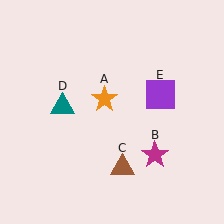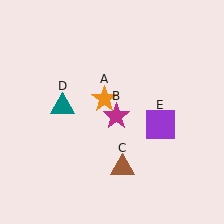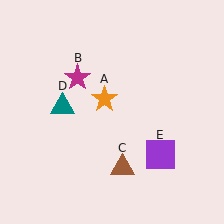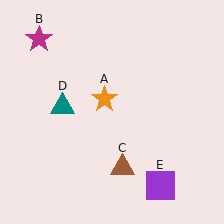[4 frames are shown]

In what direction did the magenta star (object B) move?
The magenta star (object B) moved up and to the left.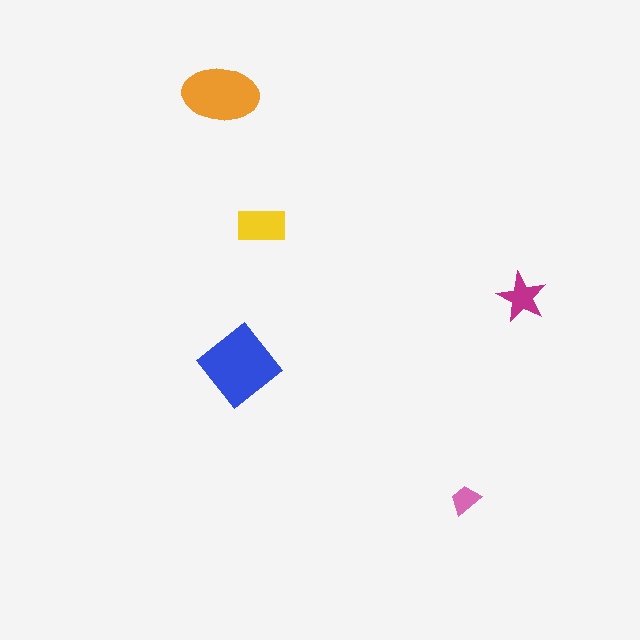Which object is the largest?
The blue diamond.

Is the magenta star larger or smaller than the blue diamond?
Smaller.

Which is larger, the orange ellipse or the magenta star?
The orange ellipse.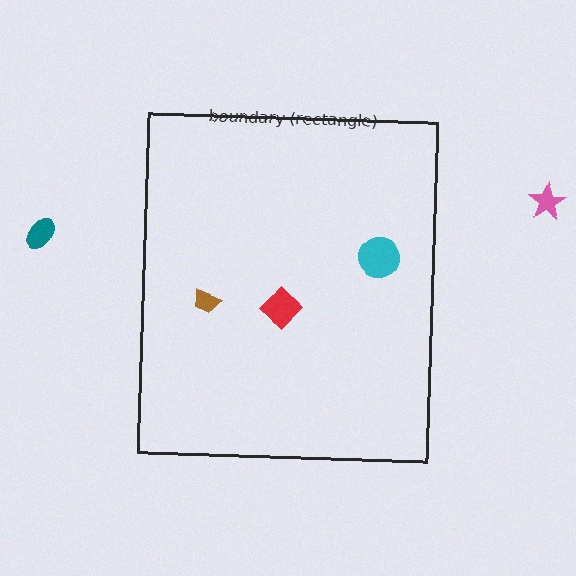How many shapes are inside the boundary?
3 inside, 2 outside.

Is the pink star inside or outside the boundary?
Outside.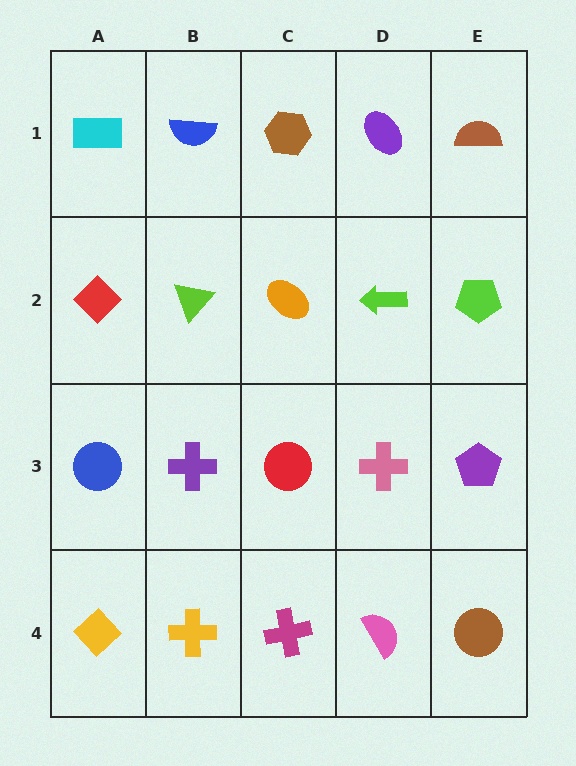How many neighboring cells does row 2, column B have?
4.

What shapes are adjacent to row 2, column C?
A brown hexagon (row 1, column C), a red circle (row 3, column C), a lime triangle (row 2, column B), a lime arrow (row 2, column D).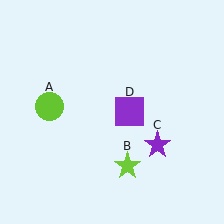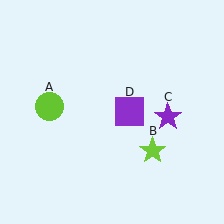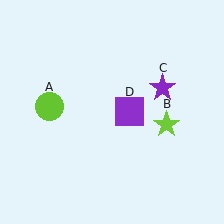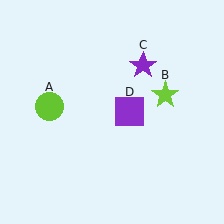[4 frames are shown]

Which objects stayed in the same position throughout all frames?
Lime circle (object A) and purple square (object D) remained stationary.